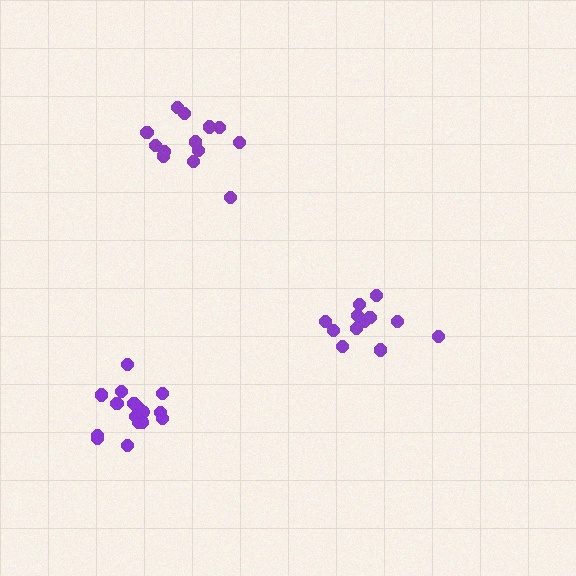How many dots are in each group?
Group 1: 13 dots, Group 2: 13 dots, Group 3: 17 dots (43 total).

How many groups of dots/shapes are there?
There are 3 groups.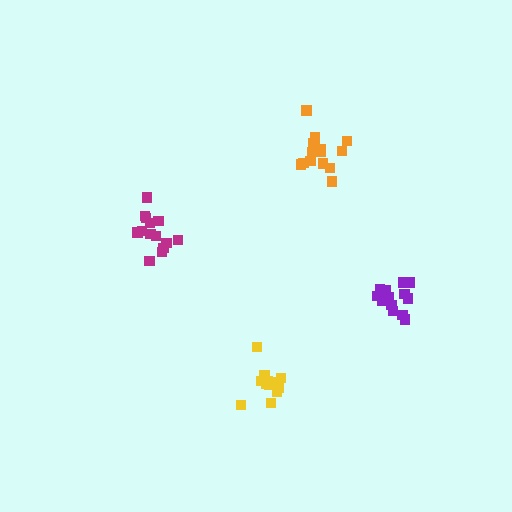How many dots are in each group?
Group 1: 13 dots, Group 2: 15 dots, Group 3: 14 dots, Group 4: 15 dots (57 total).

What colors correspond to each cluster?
The clusters are colored: yellow, purple, magenta, orange.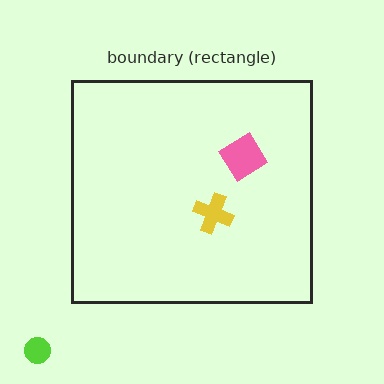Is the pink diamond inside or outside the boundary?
Inside.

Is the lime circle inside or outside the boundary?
Outside.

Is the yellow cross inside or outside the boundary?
Inside.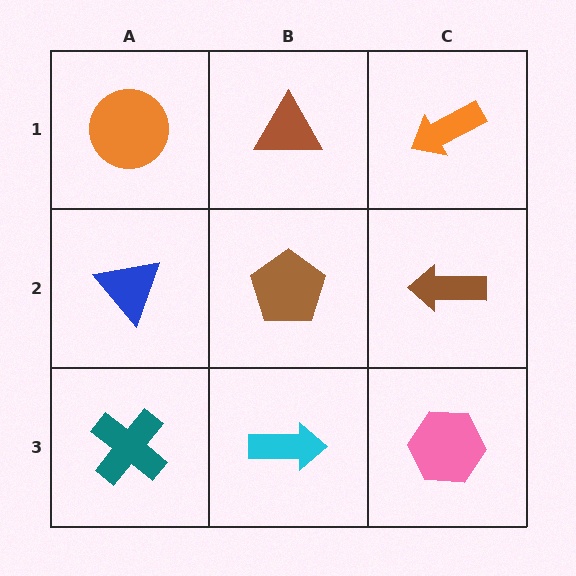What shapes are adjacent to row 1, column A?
A blue triangle (row 2, column A), a brown triangle (row 1, column B).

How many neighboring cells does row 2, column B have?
4.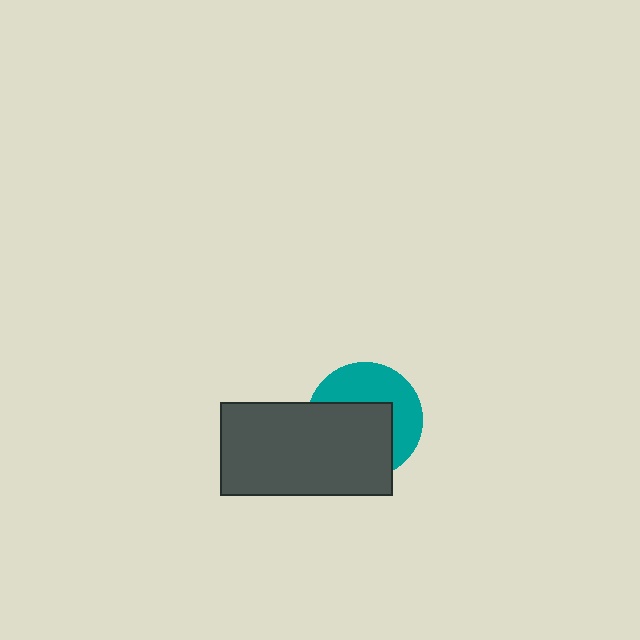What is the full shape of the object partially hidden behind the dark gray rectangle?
The partially hidden object is a teal circle.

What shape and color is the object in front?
The object in front is a dark gray rectangle.